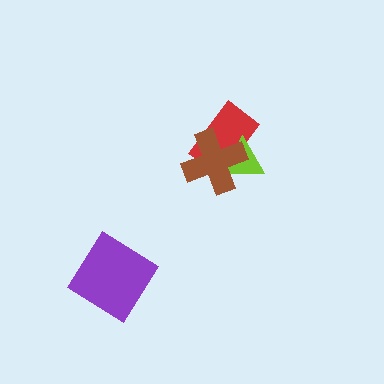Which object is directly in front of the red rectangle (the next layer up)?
The lime triangle is directly in front of the red rectangle.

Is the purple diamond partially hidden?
No, no other shape covers it.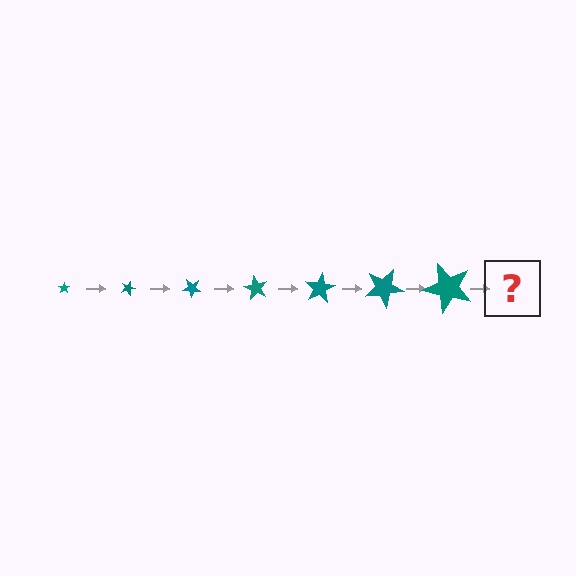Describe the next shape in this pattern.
It should be a star, larger than the previous one and rotated 140 degrees from the start.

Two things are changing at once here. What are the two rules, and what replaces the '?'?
The two rules are that the star grows larger each step and it rotates 20 degrees each step. The '?' should be a star, larger than the previous one and rotated 140 degrees from the start.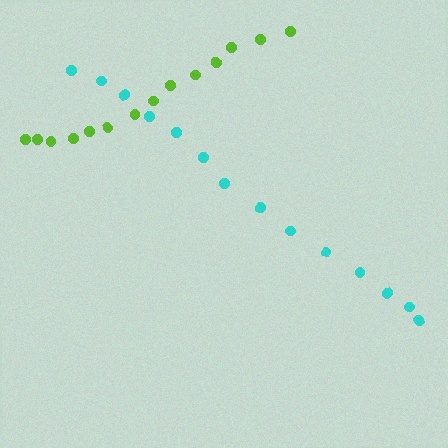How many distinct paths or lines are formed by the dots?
There are 2 distinct paths.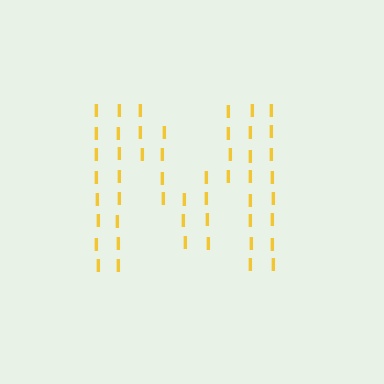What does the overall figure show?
The overall figure shows the letter M.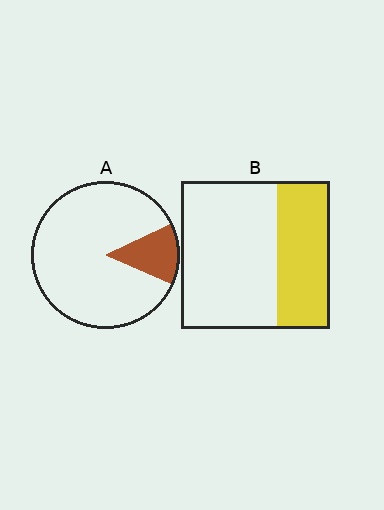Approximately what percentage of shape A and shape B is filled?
A is approximately 15% and B is approximately 35%.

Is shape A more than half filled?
No.